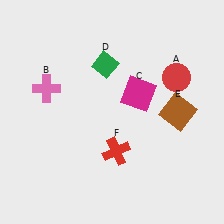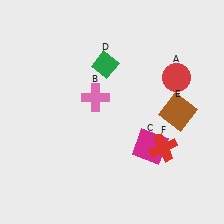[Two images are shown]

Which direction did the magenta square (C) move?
The magenta square (C) moved down.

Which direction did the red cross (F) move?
The red cross (F) moved right.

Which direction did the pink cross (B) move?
The pink cross (B) moved right.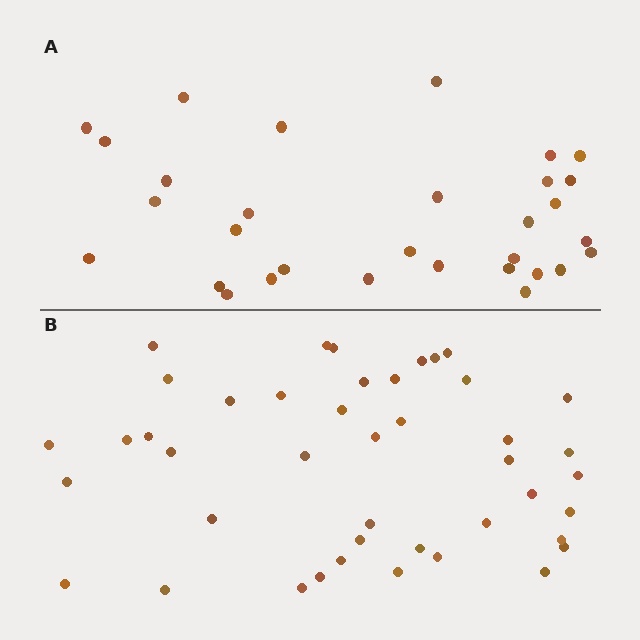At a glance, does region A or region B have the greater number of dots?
Region B (the bottom region) has more dots.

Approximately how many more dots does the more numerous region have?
Region B has roughly 12 or so more dots than region A.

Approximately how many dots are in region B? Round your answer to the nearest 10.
About 40 dots. (The exact count is 43, which rounds to 40.)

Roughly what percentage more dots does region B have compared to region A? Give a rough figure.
About 40% more.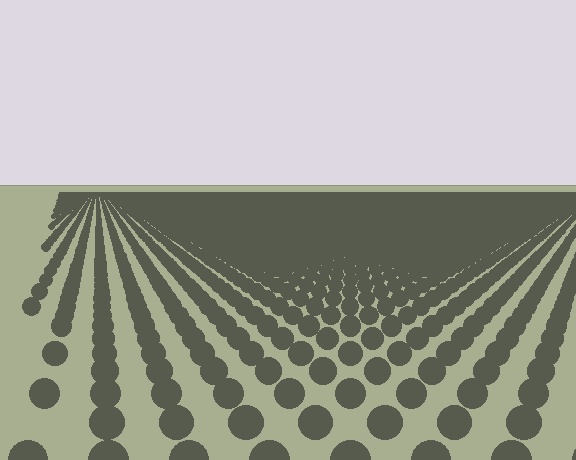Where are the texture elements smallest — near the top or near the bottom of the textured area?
Near the top.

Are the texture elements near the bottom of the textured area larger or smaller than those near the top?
Larger. Near the bottom, elements are closer to the viewer and appear at a bigger on-screen size.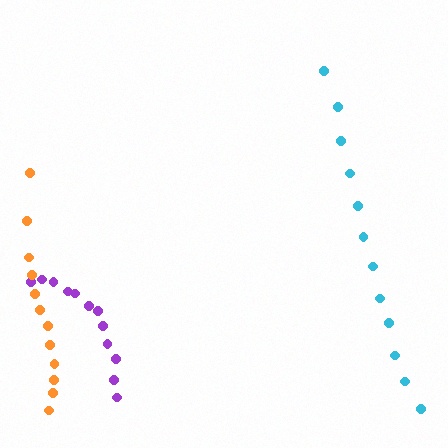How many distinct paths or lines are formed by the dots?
There are 3 distinct paths.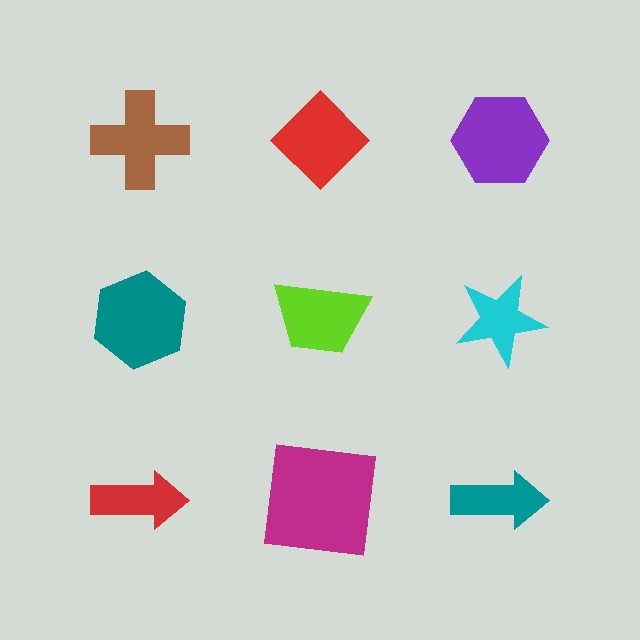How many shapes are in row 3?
3 shapes.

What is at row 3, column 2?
A magenta square.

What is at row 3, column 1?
A red arrow.